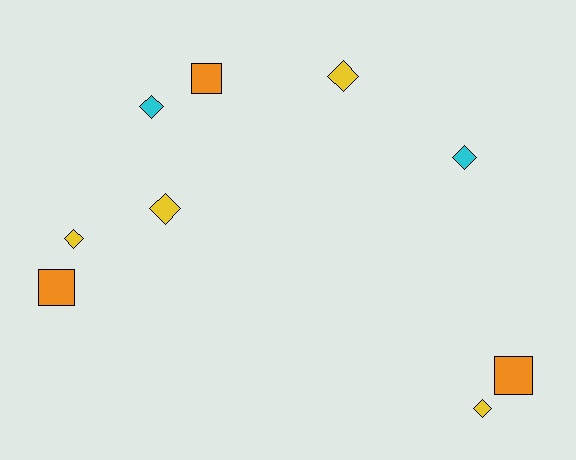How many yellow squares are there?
There are no yellow squares.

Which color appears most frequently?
Yellow, with 4 objects.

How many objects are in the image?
There are 9 objects.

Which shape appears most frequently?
Diamond, with 6 objects.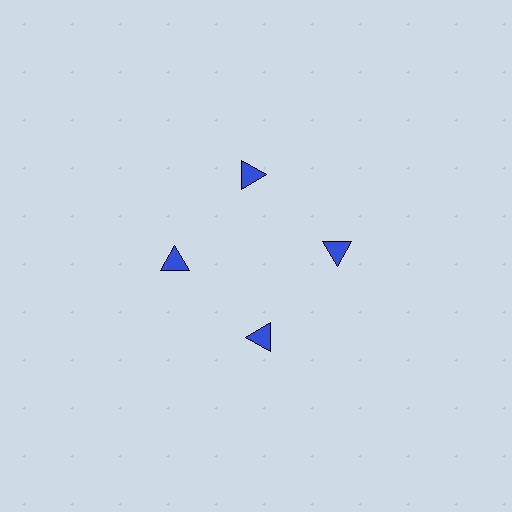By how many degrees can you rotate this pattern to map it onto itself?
The pattern maps onto itself every 90 degrees of rotation.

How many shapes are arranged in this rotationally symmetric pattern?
There are 4 shapes, arranged in 4 groups of 1.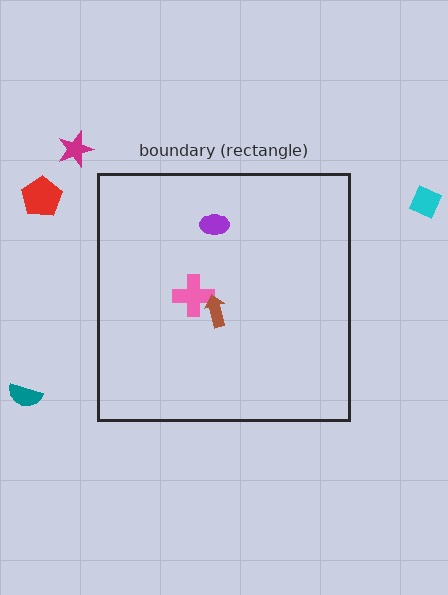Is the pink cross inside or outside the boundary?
Inside.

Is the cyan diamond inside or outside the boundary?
Outside.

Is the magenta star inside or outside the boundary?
Outside.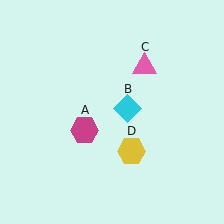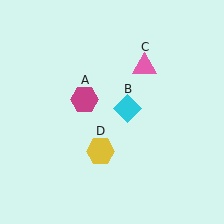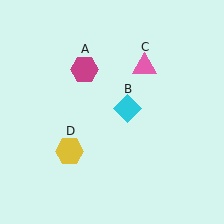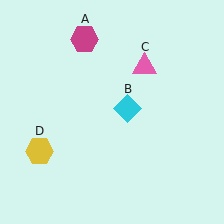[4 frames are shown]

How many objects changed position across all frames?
2 objects changed position: magenta hexagon (object A), yellow hexagon (object D).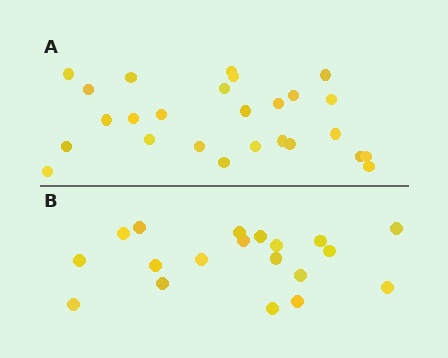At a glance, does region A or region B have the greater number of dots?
Region A (the top region) has more dots.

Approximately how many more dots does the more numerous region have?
Region A has roughly 8 or so more dots than region B.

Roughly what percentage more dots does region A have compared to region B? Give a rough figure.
About 35% more.